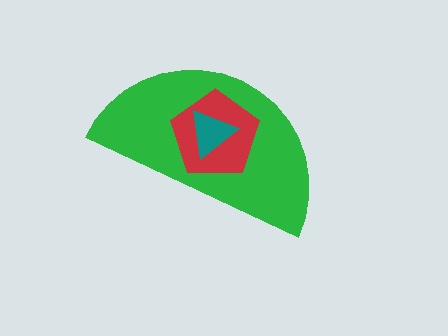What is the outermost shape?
The green semicircle.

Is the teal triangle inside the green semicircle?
Yes.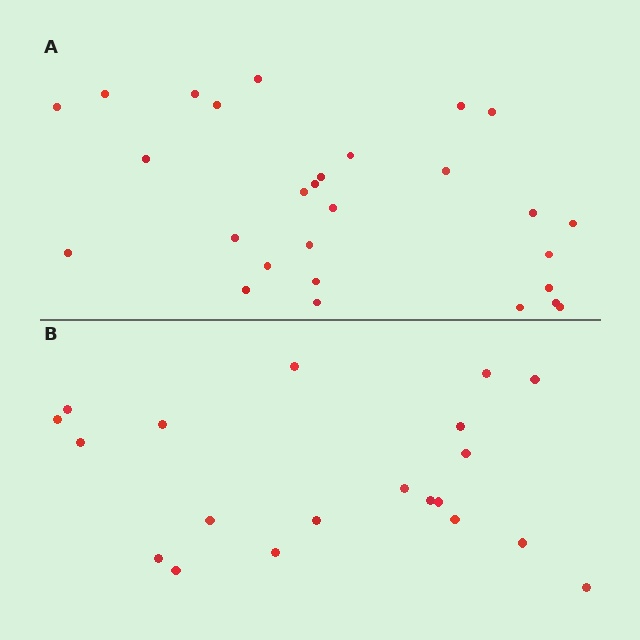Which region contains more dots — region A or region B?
Region A (the top region) has more dots.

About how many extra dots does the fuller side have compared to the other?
Region A has roughly 8 or so more dots than region B.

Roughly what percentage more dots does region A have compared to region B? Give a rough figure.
About 40% more.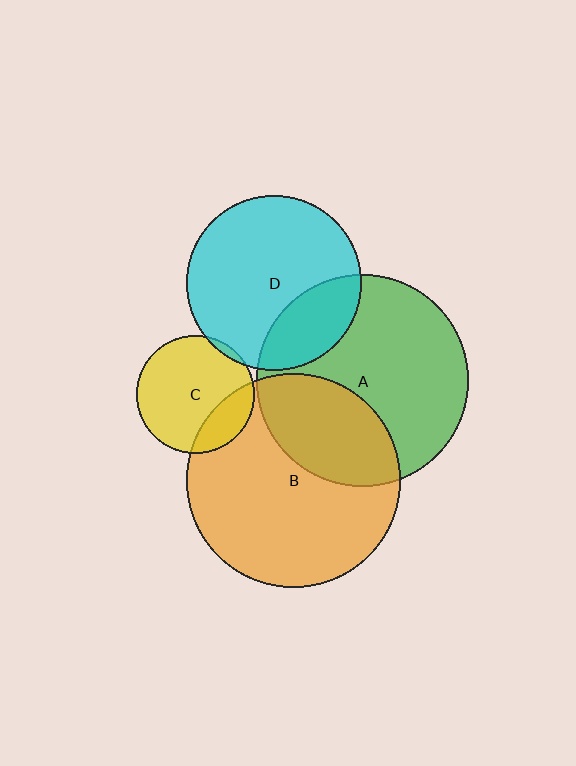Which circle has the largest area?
Circle B (orange).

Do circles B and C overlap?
Yes.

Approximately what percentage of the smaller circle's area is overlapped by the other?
Approximately 20%.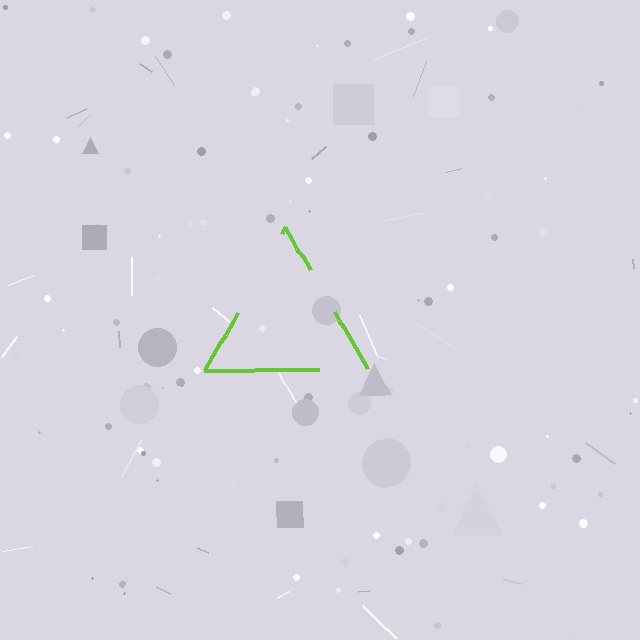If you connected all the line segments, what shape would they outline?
They would outline a triangle.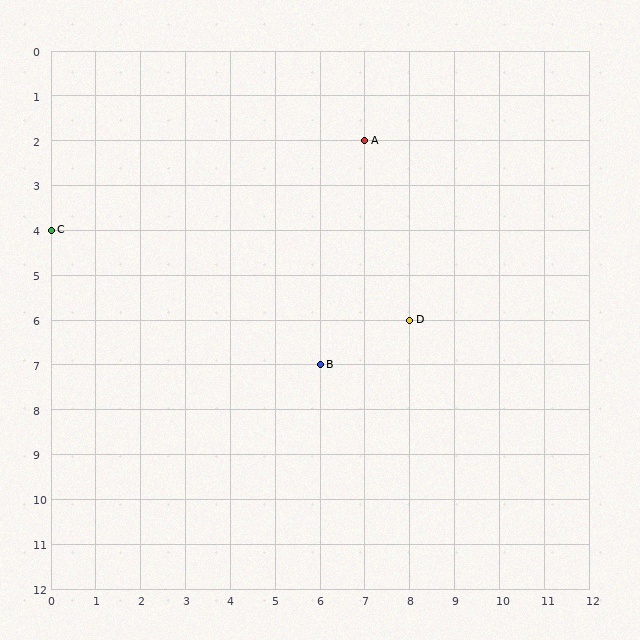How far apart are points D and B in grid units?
Points D and B are 2 columns and 1 row apart (about 2.2 grid units diagonally).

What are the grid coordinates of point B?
Point B is at grid coordinates (6, 7).